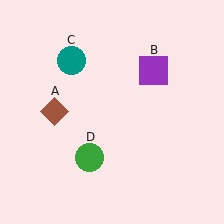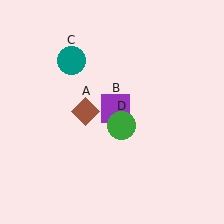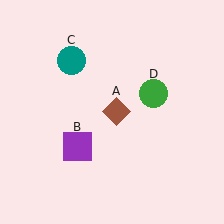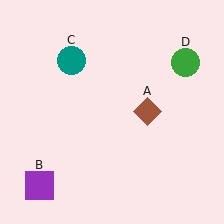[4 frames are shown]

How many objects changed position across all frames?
3 objects changed position: brown diamond (object A), purple square (object B), green circle (object D).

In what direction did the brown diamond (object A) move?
The brown diamond (object A) moved right.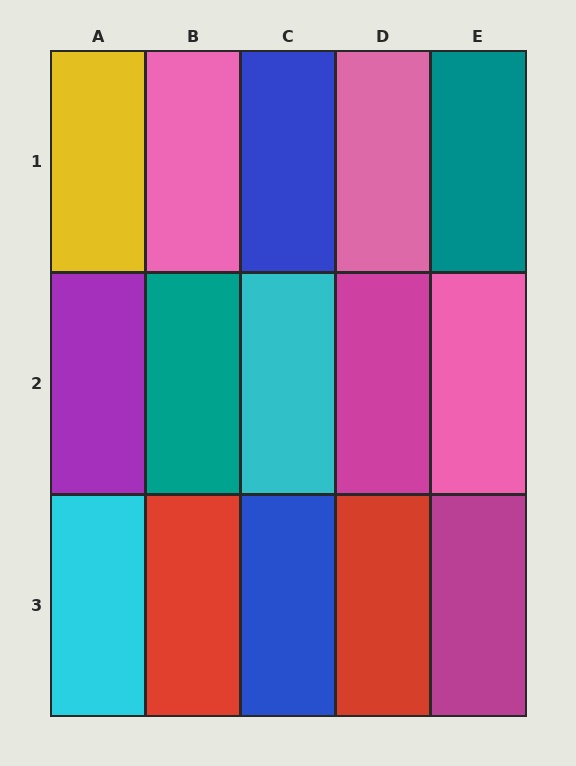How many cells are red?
2 cells are red.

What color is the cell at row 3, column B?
Red.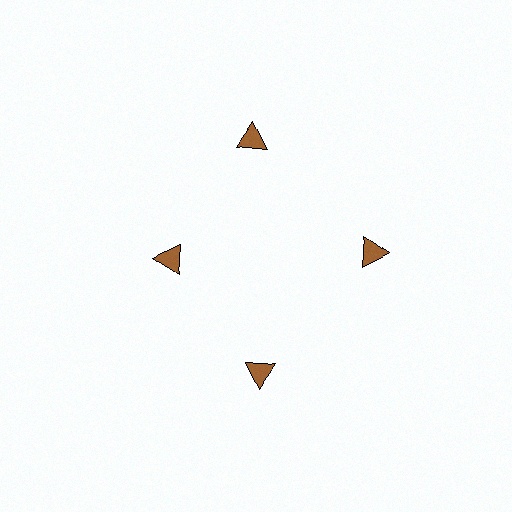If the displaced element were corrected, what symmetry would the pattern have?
It would have 4-fold rotational symmetry — the pattern would map onto itself every 90 degrees.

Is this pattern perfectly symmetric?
No. The 4 brown triangles are arranged in a ring, but one element near the 9 o'clock position is pulled inward toward the center, breaking the 4-fold rotational symmetry.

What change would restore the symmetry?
The symmetry would be restored by moving it outward, back onto the ring so that all 4 triangles sit at equal angles and equal distance from the center.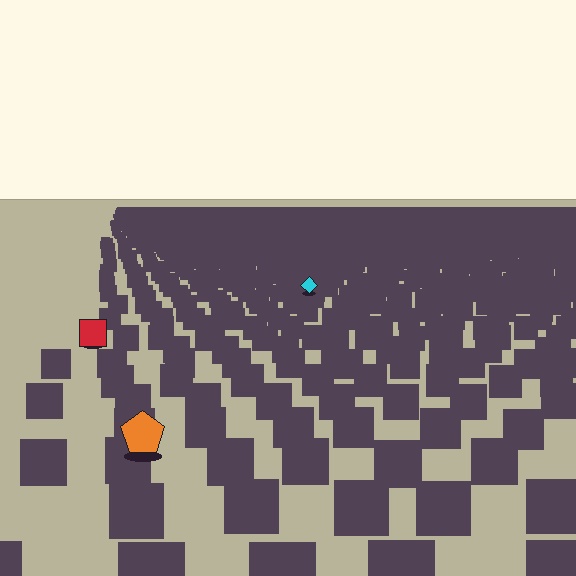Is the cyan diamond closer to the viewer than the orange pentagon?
No. The orange pentagon is closer — you can tell from the texture gradient: the ground texture is coarser near it.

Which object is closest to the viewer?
The orange pentagon is closest. The texture marks near it are larger and more spread out.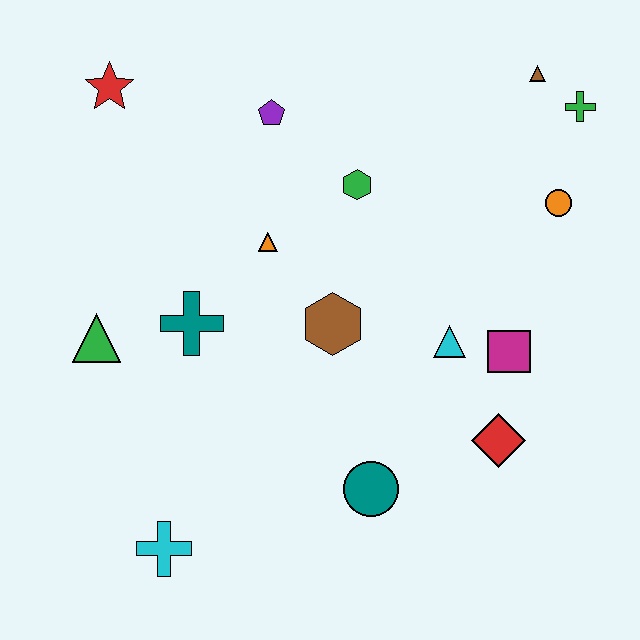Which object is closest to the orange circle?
The green cross is closest to the orange circle.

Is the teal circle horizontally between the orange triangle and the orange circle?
Yes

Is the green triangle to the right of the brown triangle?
No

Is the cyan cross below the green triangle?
Yes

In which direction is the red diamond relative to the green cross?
The red diamond is below the green cross.